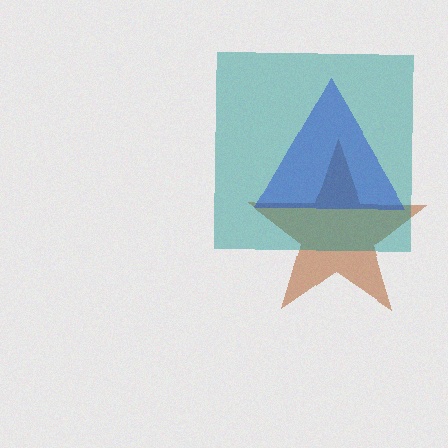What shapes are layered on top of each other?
The layered shapes are: a brown star, a teal square, a blue triangle.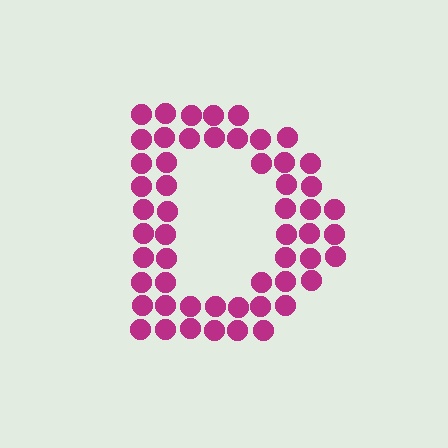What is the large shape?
The large shape is the letter D.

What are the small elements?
The small elements are circles.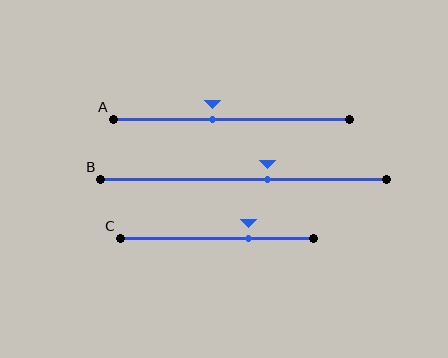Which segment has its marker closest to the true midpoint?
Segment A has its marker closest to the true midpoint.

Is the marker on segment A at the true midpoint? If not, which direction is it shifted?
No, the marker on segment A is shifted to the left by about 8% of the segment length.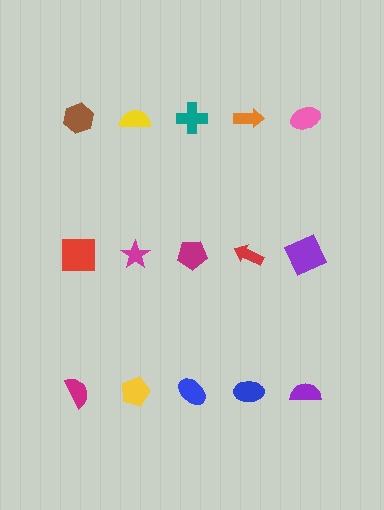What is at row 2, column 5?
A purple square.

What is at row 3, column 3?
A blue ellipse.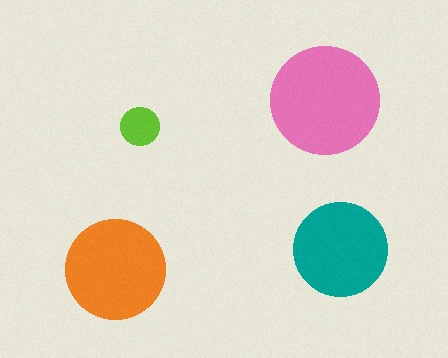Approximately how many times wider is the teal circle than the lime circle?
About 2.5 times wider.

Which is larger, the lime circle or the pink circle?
The pink one.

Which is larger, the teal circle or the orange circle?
The orange one.